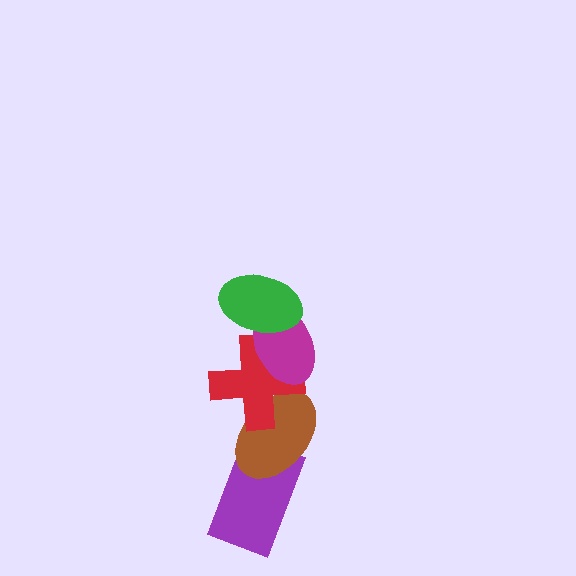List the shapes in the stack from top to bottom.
From top to bottom: the green ellipse, the magenta ellipse, the red cross, the brown ellipse, the purple rectangle.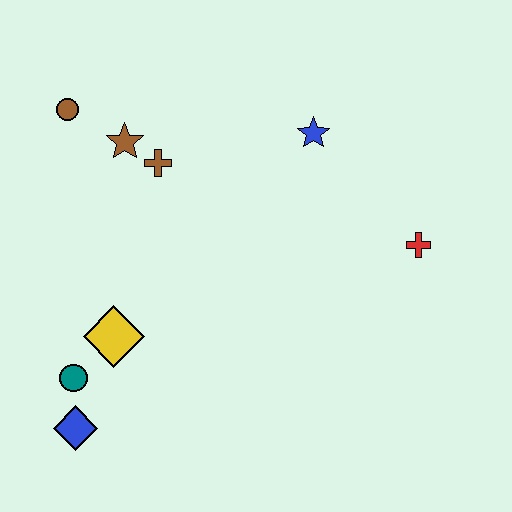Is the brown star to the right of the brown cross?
No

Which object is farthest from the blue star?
The blue diamond is farthest from the blue star.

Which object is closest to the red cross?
The blue star is closest to the red cross.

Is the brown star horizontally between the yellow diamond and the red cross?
Yes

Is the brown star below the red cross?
No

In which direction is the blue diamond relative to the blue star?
The blue diamond is below the blue star.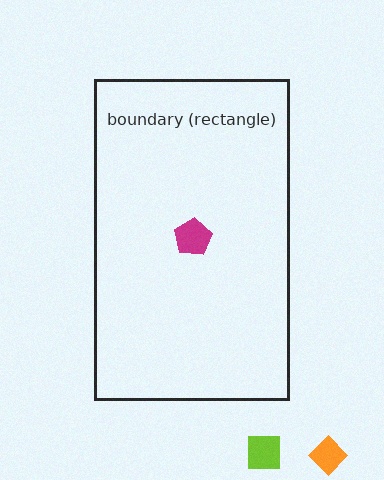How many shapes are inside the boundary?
1 inside, 2 outside.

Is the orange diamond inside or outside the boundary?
Outside.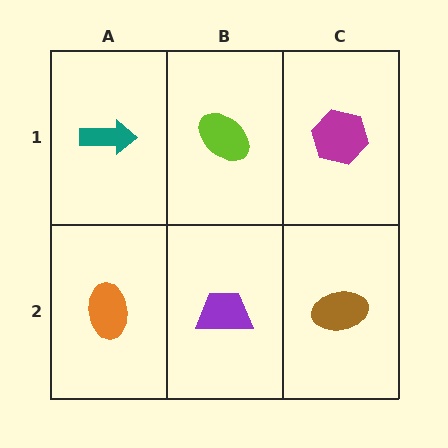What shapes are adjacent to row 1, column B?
A purple trapezoid (row 2, column B), a teal arrow (row 1, column A), a magenta hexagon (row 1, column C).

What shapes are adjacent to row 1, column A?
An orange ellipse (row 2, column A), a lime ellipse (row 1, column B).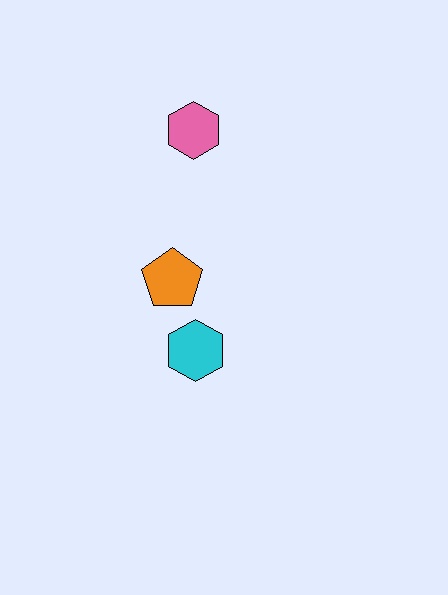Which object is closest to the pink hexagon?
The orange pentagon is closest to the pink hexagon.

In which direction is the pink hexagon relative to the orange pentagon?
The pink hexagon is above the orange pentagon.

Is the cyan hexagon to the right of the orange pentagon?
Yes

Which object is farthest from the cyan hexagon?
The pink hexagon is farthest from the cyan hexagon.